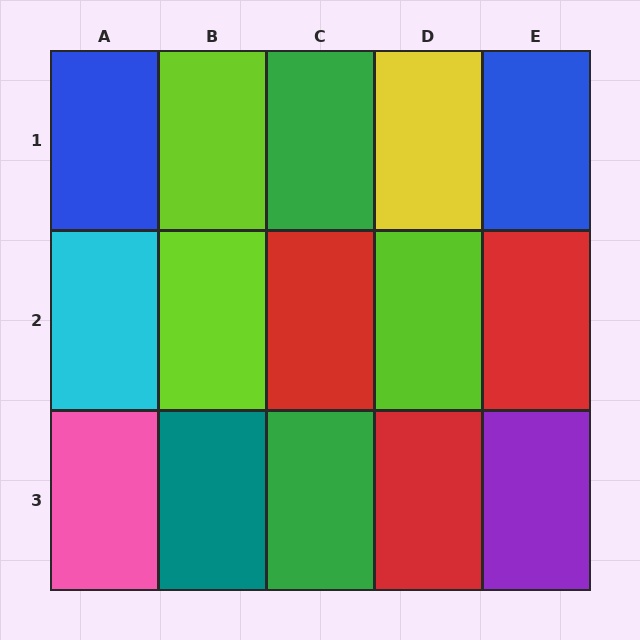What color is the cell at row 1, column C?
Green.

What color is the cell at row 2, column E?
Red.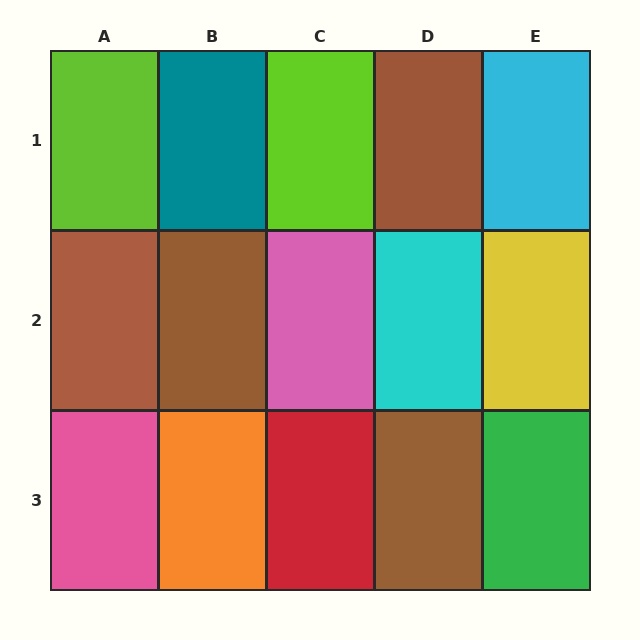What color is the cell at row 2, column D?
Cyan.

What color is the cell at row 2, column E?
Yellow.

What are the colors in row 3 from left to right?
Pink, orange, red, brown, green.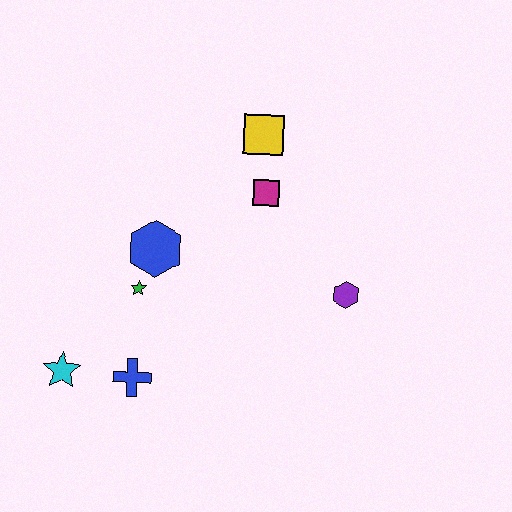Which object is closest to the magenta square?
The yellow square is closest to the magenta square.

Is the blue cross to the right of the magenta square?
No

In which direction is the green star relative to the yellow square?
The green star is below the yellow square.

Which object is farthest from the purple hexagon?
The cyan star is farthest from the purple hexagon.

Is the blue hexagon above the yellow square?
No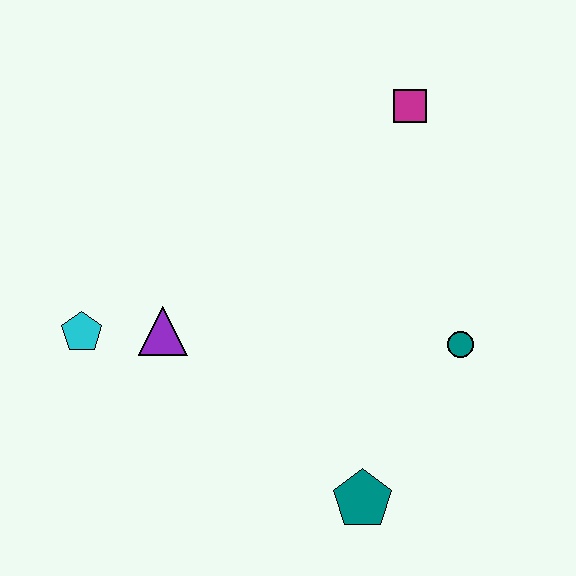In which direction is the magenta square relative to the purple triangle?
The magenta square is to the right of the purple triangle.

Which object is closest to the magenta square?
The teal circle is closest to the magenta square.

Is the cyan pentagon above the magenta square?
No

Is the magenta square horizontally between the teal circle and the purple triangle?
Yes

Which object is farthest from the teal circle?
The cyan pentagon is farthest from the teal circle.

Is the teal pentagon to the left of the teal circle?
Yes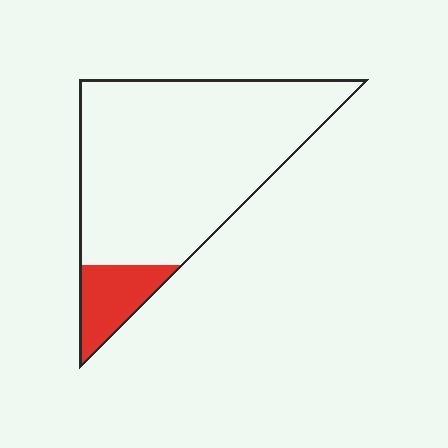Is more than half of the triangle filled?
No.